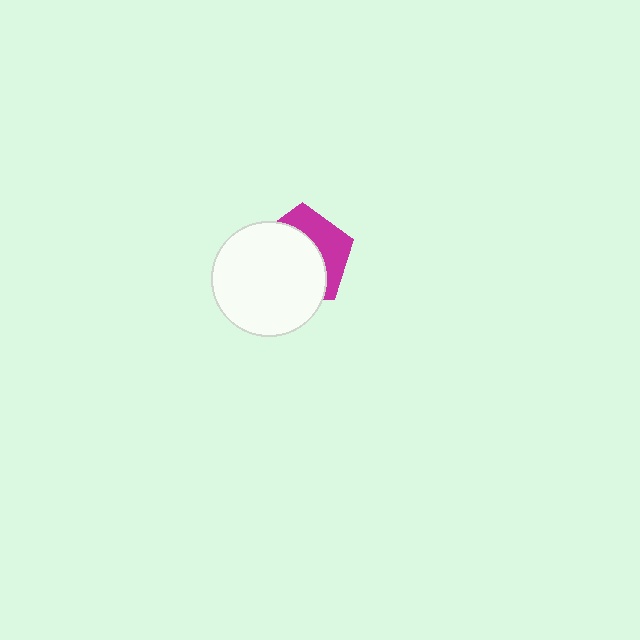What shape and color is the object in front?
The object in front is a white circle.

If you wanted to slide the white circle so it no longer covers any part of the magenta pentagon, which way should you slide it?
Slide it toward the lower-left — that is the most direct way to separate the two shapes.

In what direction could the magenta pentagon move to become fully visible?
The magenta pentagon could move toward the upper-right. That would shift it out from behind the white circle entirely.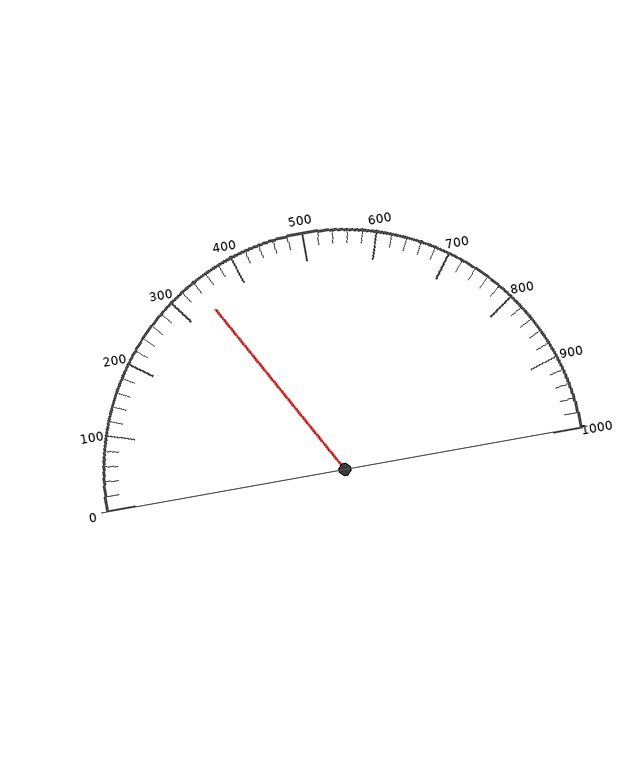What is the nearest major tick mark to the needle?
The nearest major tick mark is 300.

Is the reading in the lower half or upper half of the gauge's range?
The reading is in the lower half of the range (0 to 1000).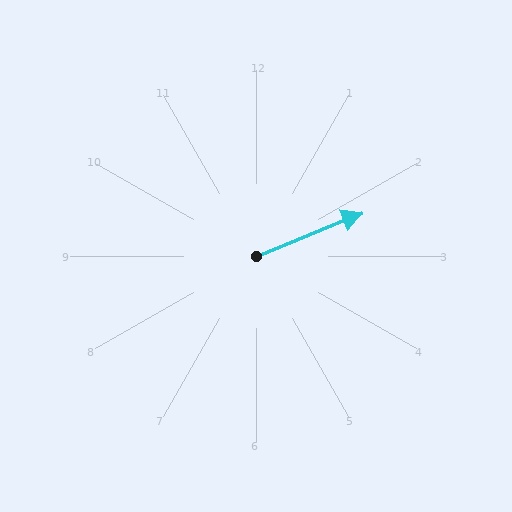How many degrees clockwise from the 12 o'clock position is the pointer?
Approximately 68 degrees.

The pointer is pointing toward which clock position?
Roughly 2 o'clock.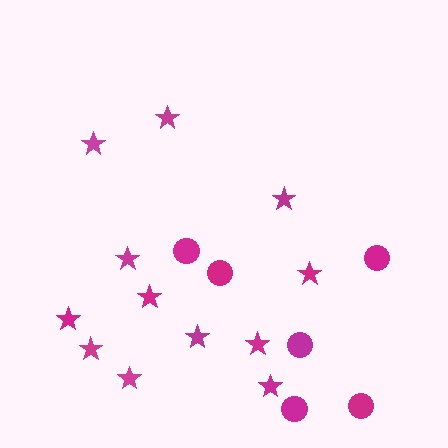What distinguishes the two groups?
There are 2 groups: one group of circles (6) and one group of stars (12).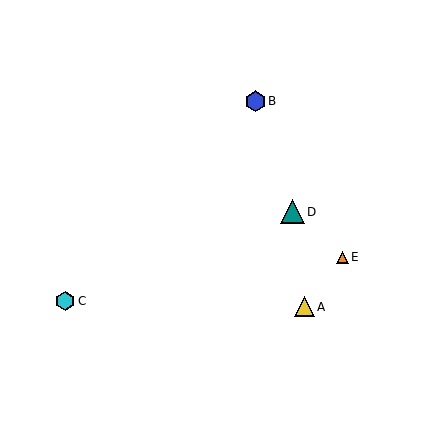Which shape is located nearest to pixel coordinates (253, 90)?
The blue hexagon (labeled B) at (255, 101) is nearest to that location.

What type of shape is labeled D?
Shape D is a teal triangle.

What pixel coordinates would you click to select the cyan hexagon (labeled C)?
Click at (65, 301) to select the cyan hexagon C.